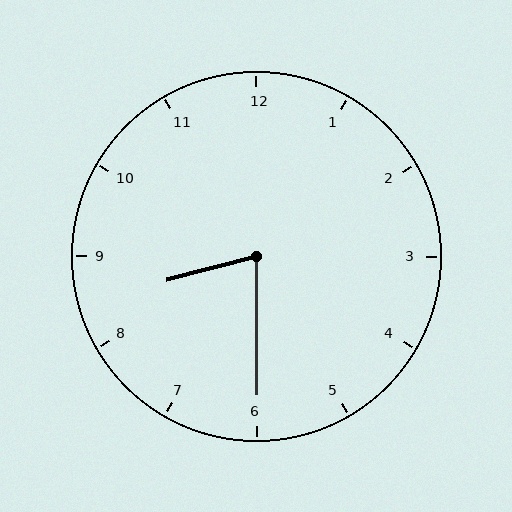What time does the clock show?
8:30.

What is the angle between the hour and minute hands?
Approximately 75 degrees.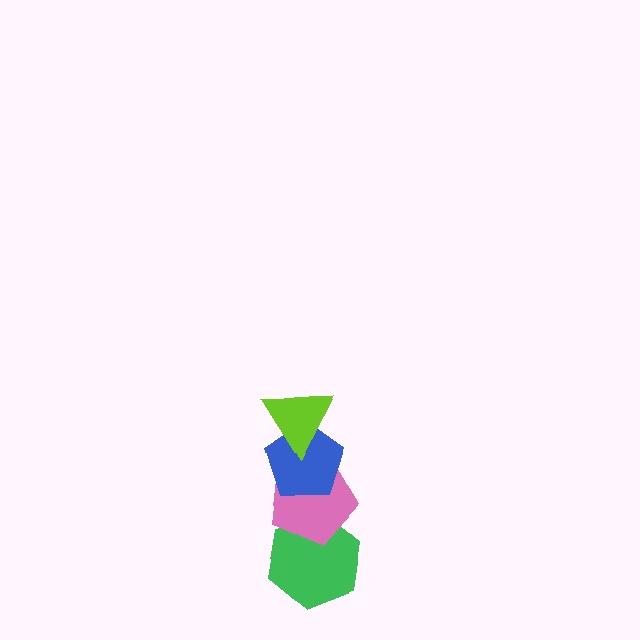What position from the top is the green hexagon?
The green hexagon is 4th from the top.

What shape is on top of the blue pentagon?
The lime triangle is on top of the blue pentagon.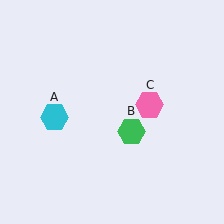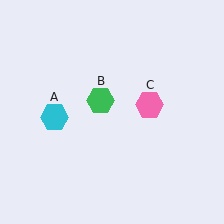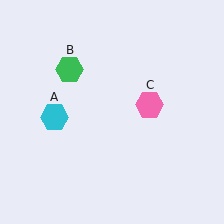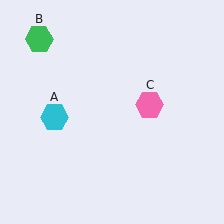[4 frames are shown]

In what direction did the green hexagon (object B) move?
The green hexagon (object B) moved up and to the left.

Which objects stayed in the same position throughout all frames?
Cyan hexagon (object A) and pink hexagon (object C) remained stationary.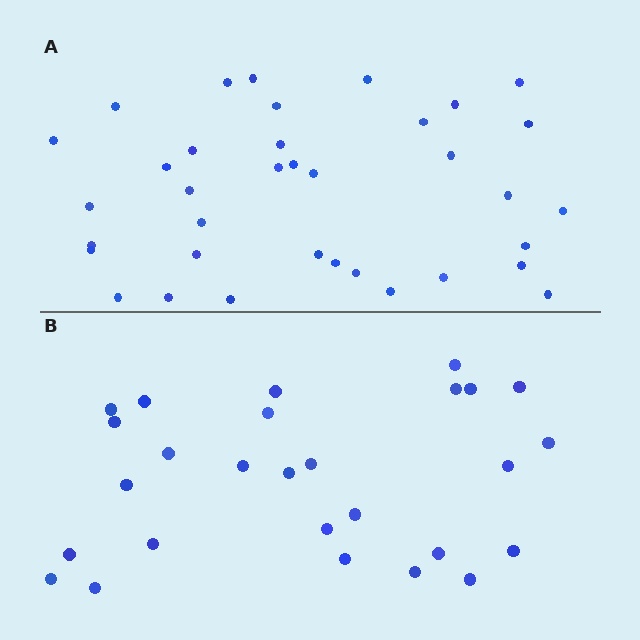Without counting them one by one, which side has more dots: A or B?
Region A (the top region) has more dots.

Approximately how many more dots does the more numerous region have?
Region A has roughly 8 or so more dots than region B.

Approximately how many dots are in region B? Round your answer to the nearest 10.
About 30 dots. (The exact count is 27, which rounds to 30.)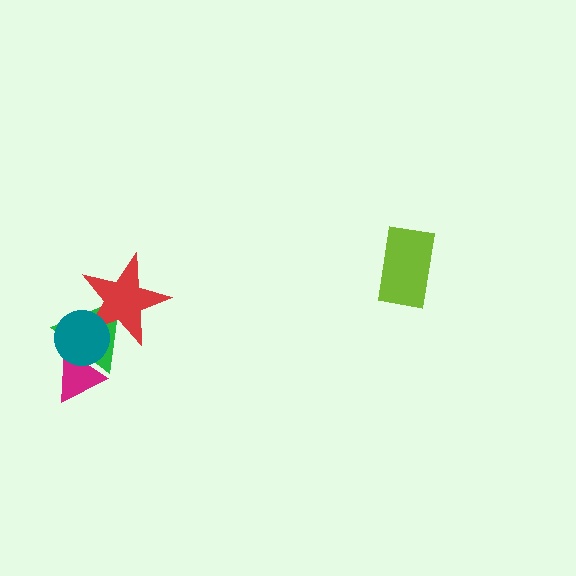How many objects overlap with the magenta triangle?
2 objects overlap with the magenta triangle.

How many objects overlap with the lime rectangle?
0 objects overlap with the lime rectangle.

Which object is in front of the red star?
The teal circle is in front of the red star.